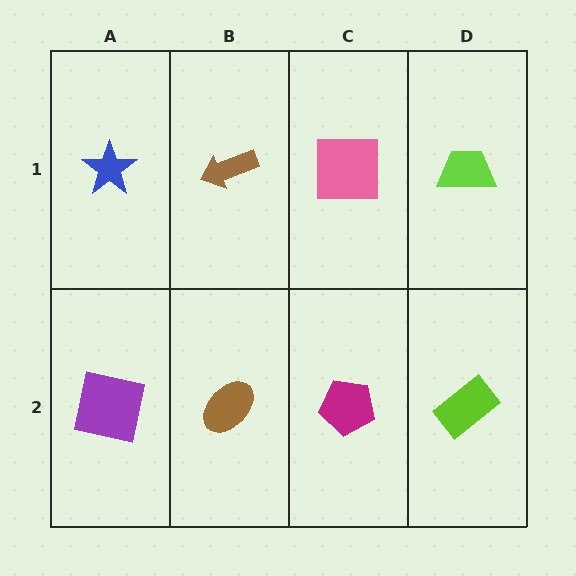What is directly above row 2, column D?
A lime trapezoid.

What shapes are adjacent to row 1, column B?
A brown ellipse (row 2, column B), a blue star (row 1, column A), a pink square (row 1, column C).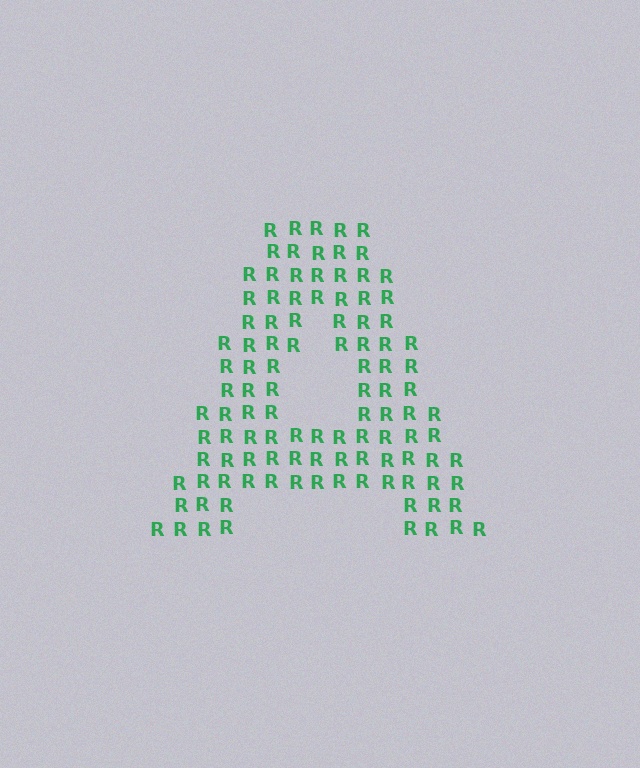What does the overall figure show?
The overall figure shows the letter A.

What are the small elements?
The small elements are letter R's.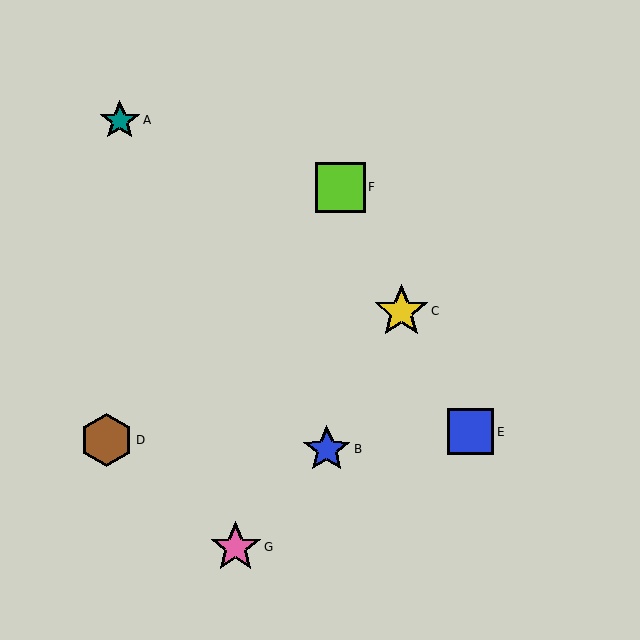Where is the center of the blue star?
The center of the blue star is at (327, 449).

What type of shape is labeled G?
Shape G is a pink star.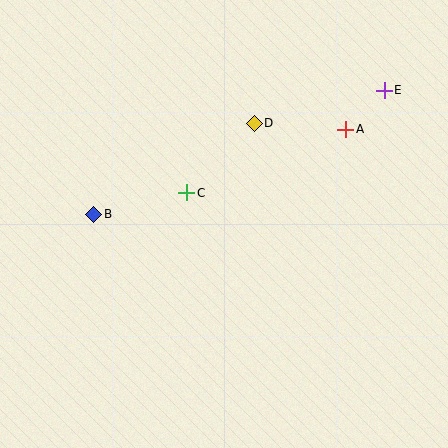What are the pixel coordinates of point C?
Point C is at (187, 193).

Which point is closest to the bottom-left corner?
Point B is closest to the bottom-left corner.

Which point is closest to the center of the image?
Point C at (187, 193) is closest to the center.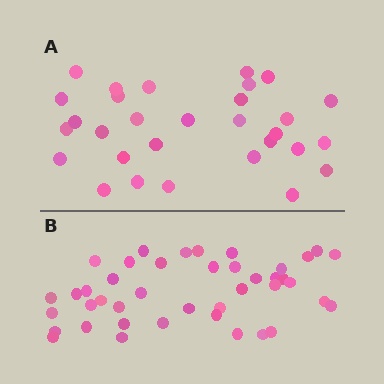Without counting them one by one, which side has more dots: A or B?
Region B (the bottom region) has more dots.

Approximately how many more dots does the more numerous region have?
Region B has roughly 12 or so more dots than region A.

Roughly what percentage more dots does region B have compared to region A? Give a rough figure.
About 40% more.